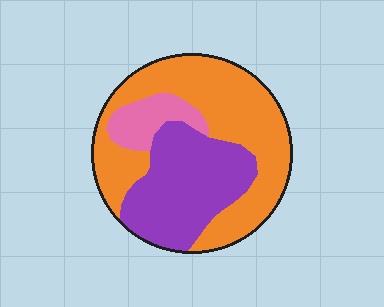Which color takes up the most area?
Orange, at roughly 55%.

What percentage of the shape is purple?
Purple covers around 35% of the shape.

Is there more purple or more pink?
Purple.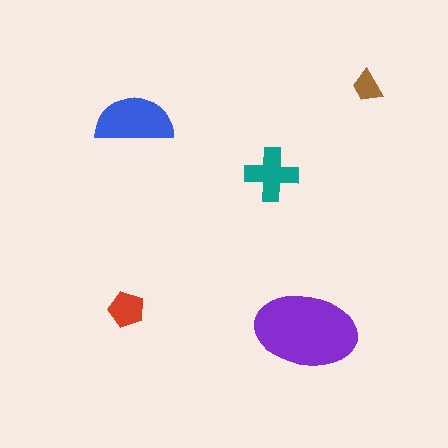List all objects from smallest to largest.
The brown trapezoid, the red pentagon, the teal cross, the blue semicircle, the purple ellipse.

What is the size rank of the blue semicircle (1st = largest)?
2nd.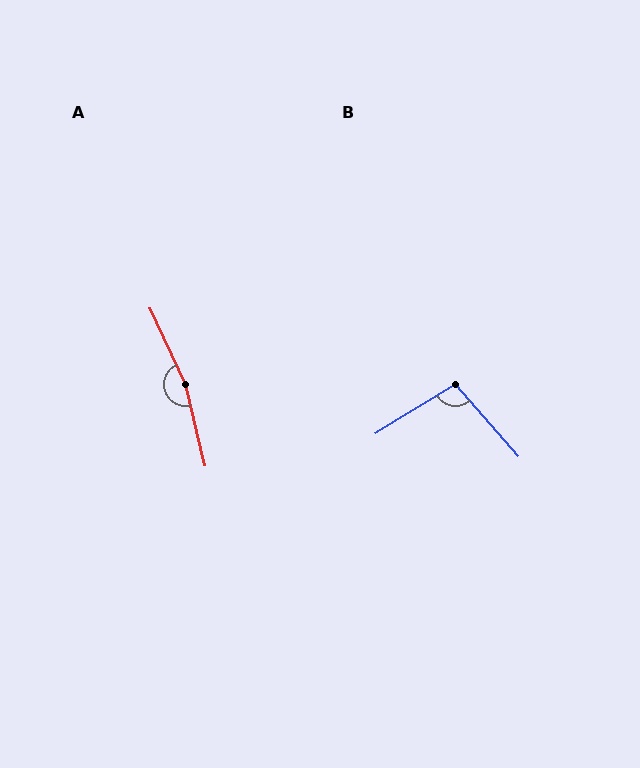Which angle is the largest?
A, at approximately 168 degrees.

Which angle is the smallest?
B, at approximately 99 degrees.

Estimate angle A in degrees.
Approximately 168 degrees.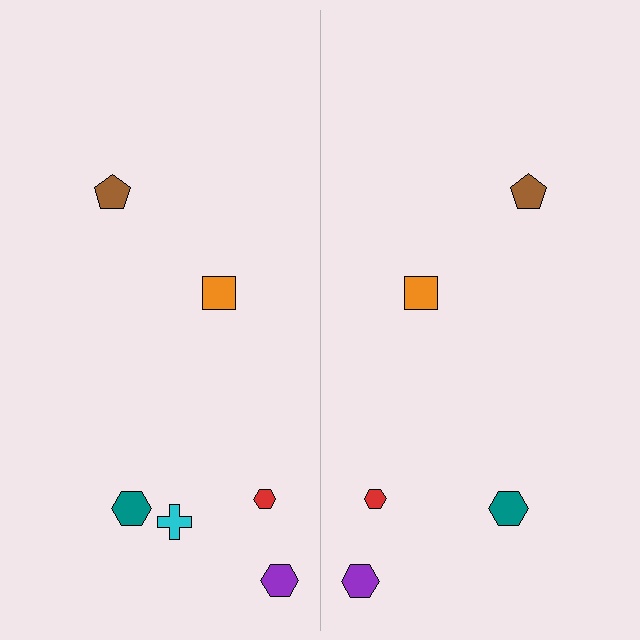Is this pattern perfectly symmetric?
No, the pattern is not perfectly symmetric. A cyan cross is missing from the right side.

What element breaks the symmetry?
A cyan cross is missing from the right side.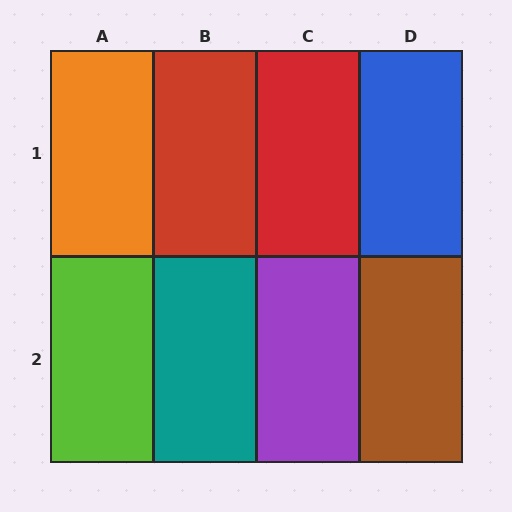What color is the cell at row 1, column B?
Red.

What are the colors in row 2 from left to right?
Lime, teal, purple, brown.